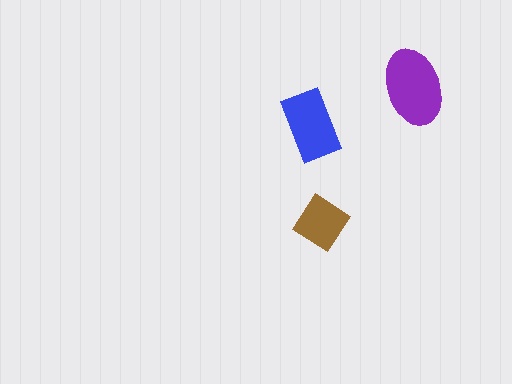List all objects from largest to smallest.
The purple ellipse, the blue rectangle, the brown diamond.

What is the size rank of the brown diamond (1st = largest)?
3rd.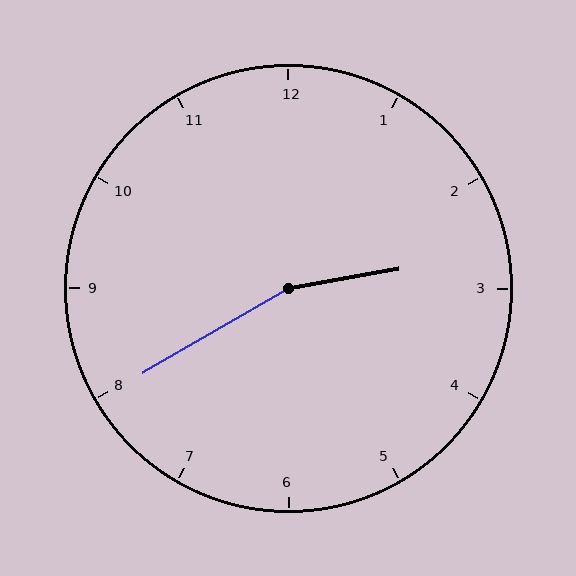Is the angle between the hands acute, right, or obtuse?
It is obtuse.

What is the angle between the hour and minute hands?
Approximately 160 degrees.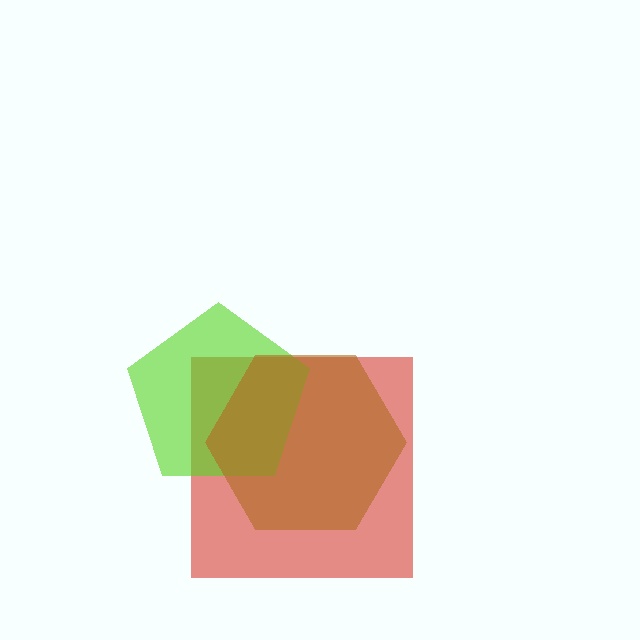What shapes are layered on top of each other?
The layered shapes are: a red square, a lime pentagon, a brown hexagon.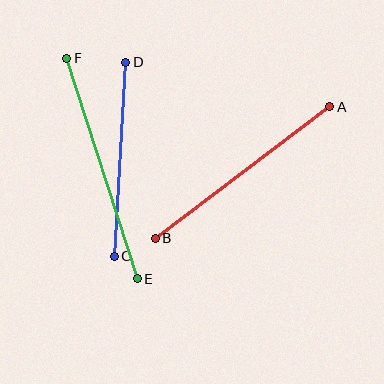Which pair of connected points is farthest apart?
Points E and F are farthest apart.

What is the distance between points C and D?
The distance is approximately 195 pixels.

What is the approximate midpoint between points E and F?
The midpoint is at approximately (102, 168) pixels.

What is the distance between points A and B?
The distance is approximately 219 pixels.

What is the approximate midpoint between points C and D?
The midpoint is at approximately (120, 159) pixels.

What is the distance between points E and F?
The distance is approximately 231 pixels.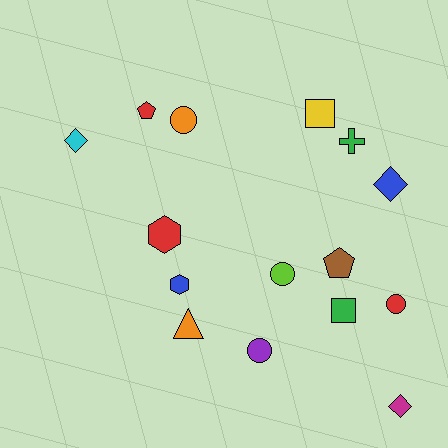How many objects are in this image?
There are 15 objects.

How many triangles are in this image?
There is 1 triangle.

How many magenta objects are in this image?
There is 1 magenta object.